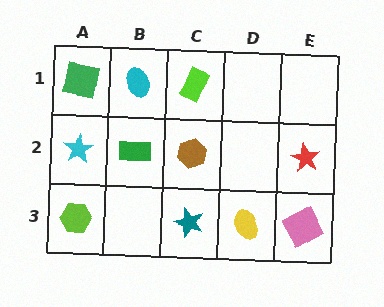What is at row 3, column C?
A teal star.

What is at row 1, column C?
A lime rectangle.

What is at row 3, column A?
A lime hexagon.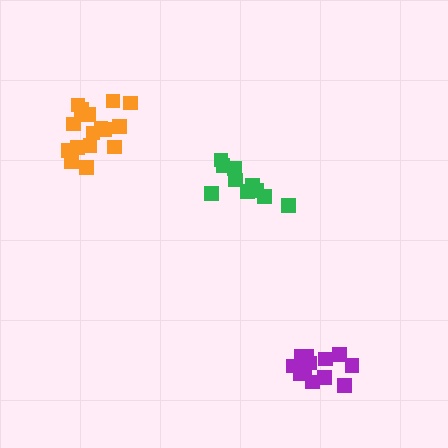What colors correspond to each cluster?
The clusters are colored: purple, green, orange.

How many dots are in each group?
Group 1: 12 dots, Group 2: 10 dots, Group 3: 16 dots (38 total).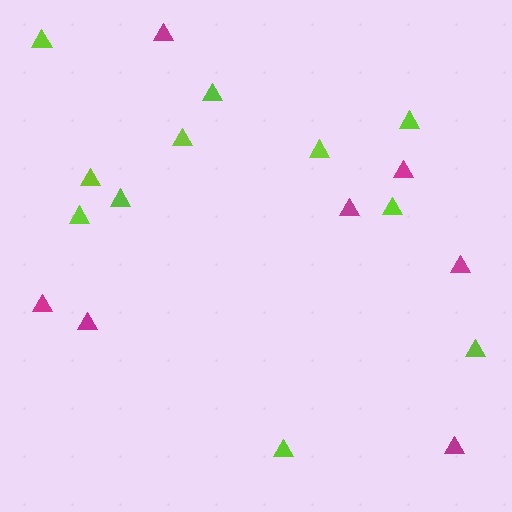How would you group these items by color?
There are 2 groups: one group of lime triangles (11) and one group of magenta triangles (7).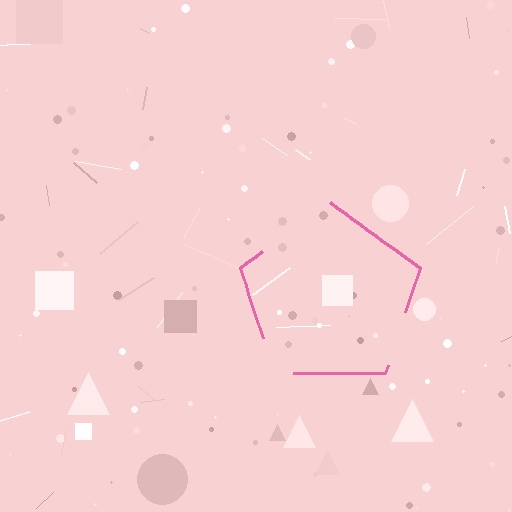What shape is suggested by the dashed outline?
The dashed outline suggests a pentagon.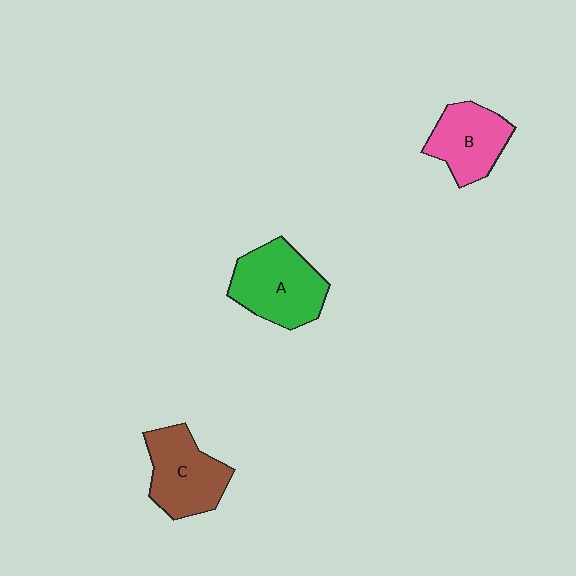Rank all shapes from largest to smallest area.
From largest to smallest: A (green), C (brown), B (pink).